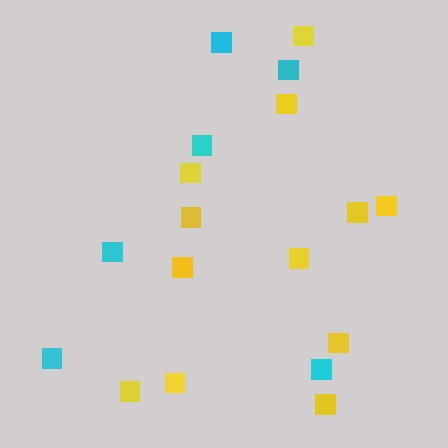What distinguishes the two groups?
There are 2 groups: one group of cyan squares (6) and one group of yellow squares (12).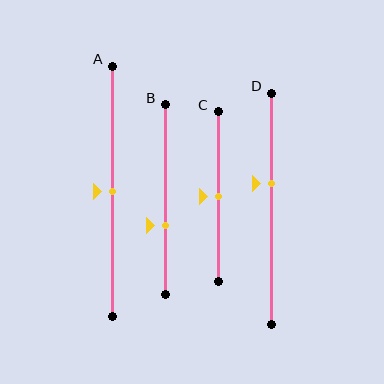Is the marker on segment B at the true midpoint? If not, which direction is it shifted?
No, the marker on segment B is shifted downward by about 14% of the segment length.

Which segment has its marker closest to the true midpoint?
Segment A has its marker closest to the true midpoint.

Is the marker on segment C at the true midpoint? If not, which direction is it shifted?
Yes, the marker on segment C is at the true midpoint.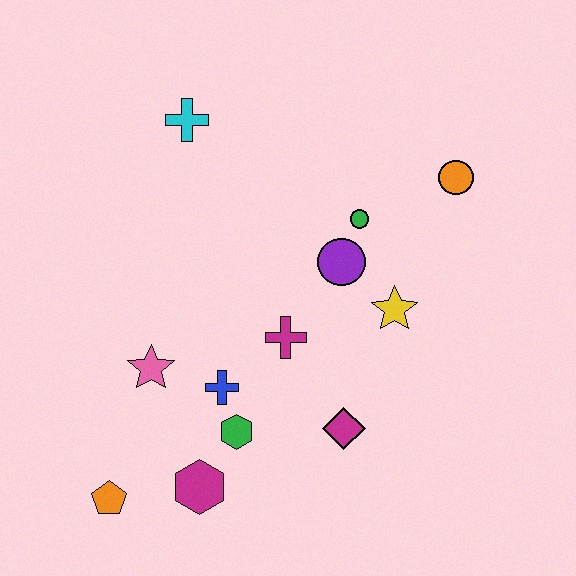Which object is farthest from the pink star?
The orange circle is farthest from the pink star.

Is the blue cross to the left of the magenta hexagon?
No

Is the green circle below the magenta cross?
No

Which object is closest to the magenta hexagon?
The green hexagon is closest to the magenta hexagon.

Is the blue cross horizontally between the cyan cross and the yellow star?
Yes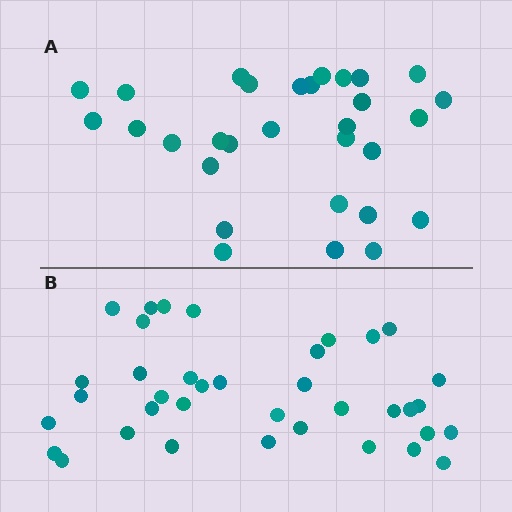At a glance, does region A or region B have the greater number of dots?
Region B (the bottom region) has more dots.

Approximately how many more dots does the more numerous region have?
Region B has roughly 8 or so more dots than region A.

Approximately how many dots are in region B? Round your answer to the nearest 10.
About 40 dots. (The exact count is 37, which rounds to 40.)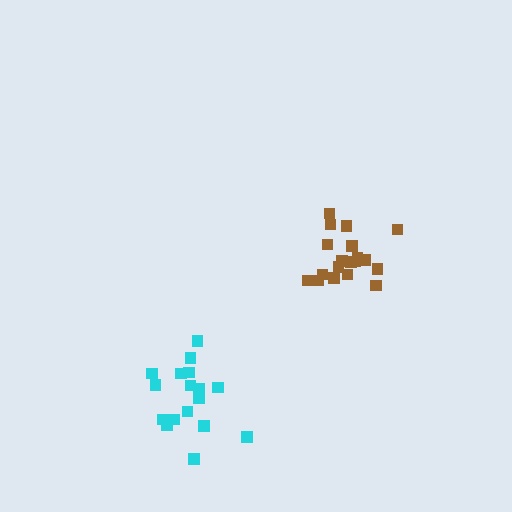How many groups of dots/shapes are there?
There are 2 groups.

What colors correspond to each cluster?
The clusters are colored: brown, cyan.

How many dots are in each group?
Group 1: 19 dots, Group 2: 17 dots (36 total).